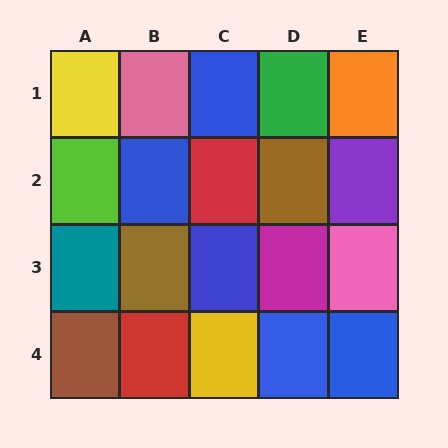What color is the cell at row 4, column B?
Red.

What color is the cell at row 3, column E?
Pink.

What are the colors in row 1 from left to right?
Yellow, pink, blue, green, orange.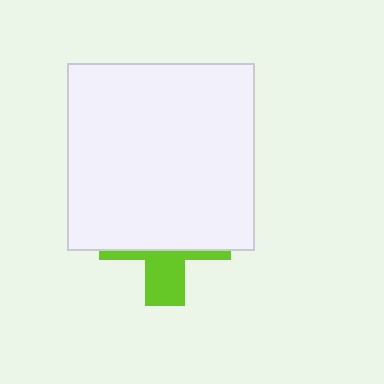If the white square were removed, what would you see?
You would see the complete lime cross.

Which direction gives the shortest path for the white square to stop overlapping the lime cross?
Moving up gives the shortest separation.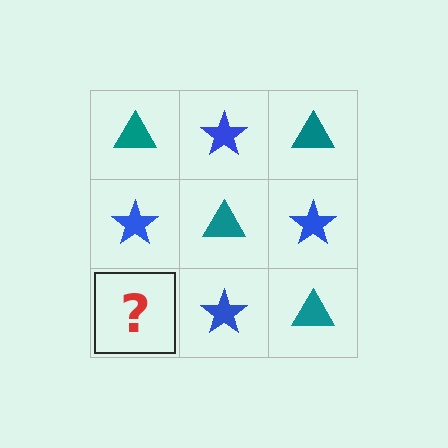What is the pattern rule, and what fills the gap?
The rule is that it alternates teal triangle and blue star in a checkerboard pattern. The gap should be filled with a teal triangle.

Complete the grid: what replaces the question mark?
The question mark should be replaced with a teal triangle.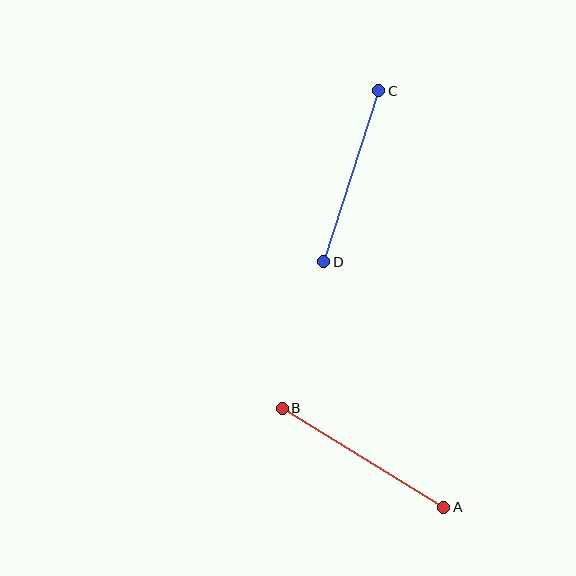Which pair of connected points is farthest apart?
Points A and B are farthest apart.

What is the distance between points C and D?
The distance is approximately 179 pixels.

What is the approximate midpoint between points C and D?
The midpoint is at approximately (351, 176) pixels.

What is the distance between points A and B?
The distance is approximately 189 pixels.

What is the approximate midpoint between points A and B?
The midpoint is at approximately (363, 458) pixels.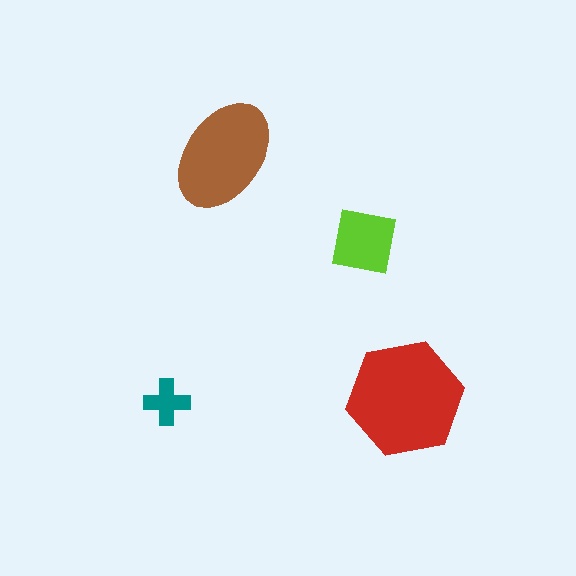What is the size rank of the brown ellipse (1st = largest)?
2nd.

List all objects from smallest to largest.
The teal cross, the lime square, the brown ellipse, the red hexagon.